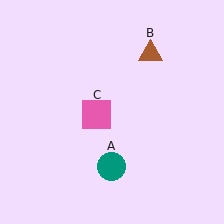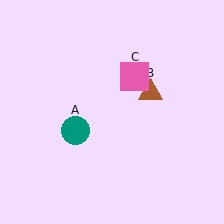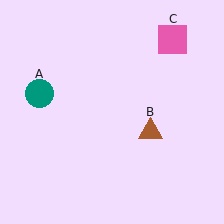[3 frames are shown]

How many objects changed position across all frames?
3 objects changed position: teal circle (object A), brown triangle (object B), pink square (object C).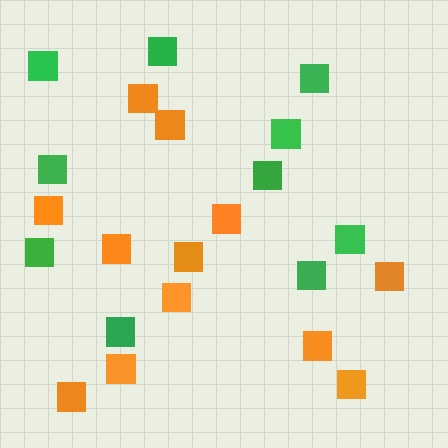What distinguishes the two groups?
There are 2 groups: one group of orange squares (12) and one group of green squares (10).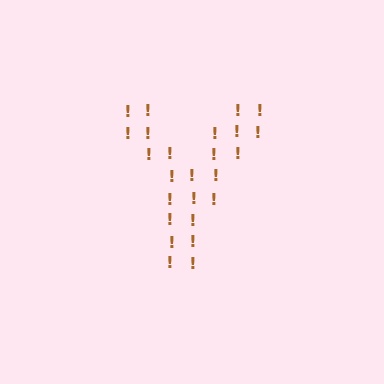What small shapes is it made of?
It is made of small exclamation marks.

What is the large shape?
The large shape is the letter Y.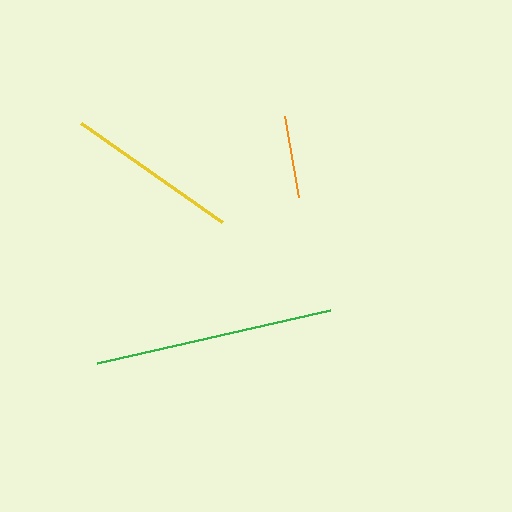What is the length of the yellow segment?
The yellow segment is approximately 172 pixels long.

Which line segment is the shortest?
The orange line is the shortest at approximately 82 pixels.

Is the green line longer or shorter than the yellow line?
The green line is longer than the yellow line.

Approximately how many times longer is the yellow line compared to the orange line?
The yellow line is approximately 2.1 times the length of the orange line.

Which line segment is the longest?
The green line is the longest at approximately 239 pixels.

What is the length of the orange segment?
The orange segment is approximately 82 pixels long.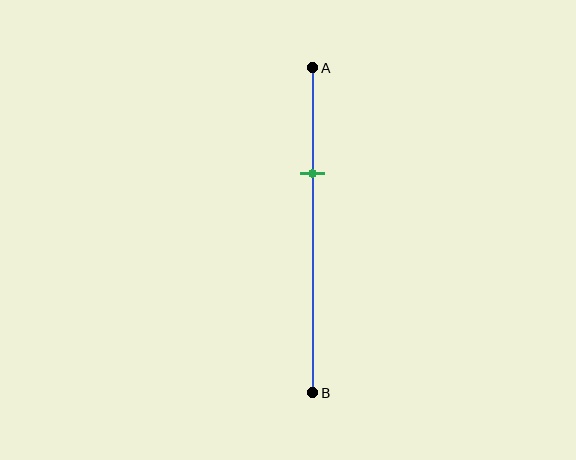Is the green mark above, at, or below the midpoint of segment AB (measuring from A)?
The green mark is above the midpoint of segment AB.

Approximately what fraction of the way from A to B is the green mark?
The green mark is approximately 30% of the way from A to B.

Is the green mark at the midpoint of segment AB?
No, the mark is at about 30% from A, not at the 50% midpoint.